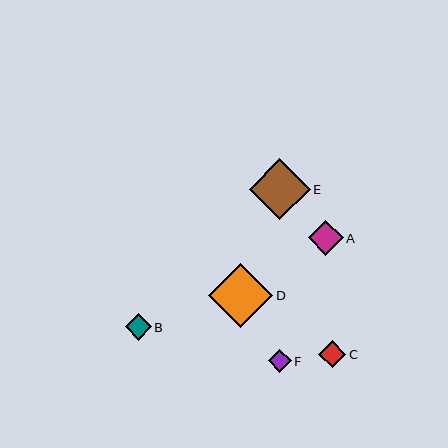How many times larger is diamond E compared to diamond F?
Diamond E is approximately 2.7 times the size of diamond F.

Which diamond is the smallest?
Diamond F is the smallest with a size of approximately 23 pixels.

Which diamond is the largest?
Diamond D is the largest with a size of approximately 64 pixels.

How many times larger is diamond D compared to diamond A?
Diamond D is approximately 1.8 times the size of diamond A.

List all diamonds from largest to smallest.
From largest to smallest: D, E, A, C, B, F.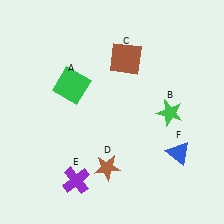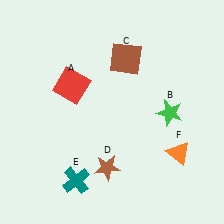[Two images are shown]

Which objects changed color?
A changed from green to red. E changed from purple to teal. F changed from blue to orange.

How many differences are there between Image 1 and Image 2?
There are 3 differences between the two images.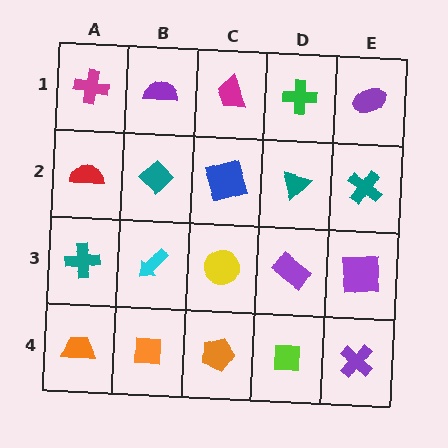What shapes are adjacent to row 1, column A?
A red semicircle (row 2, column A), a purple semicircle (row 1, column B).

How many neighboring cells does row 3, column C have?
4.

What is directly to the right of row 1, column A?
A purple semicircle.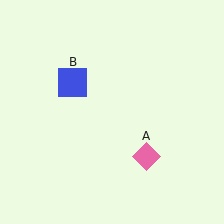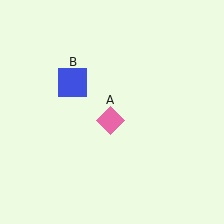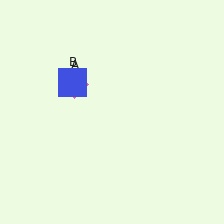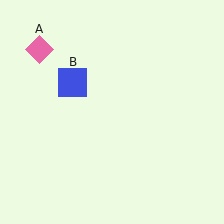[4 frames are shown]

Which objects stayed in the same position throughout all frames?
Blue square (object B) remained stationary.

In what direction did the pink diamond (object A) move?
The pink diamond (object A) moved up and to the left.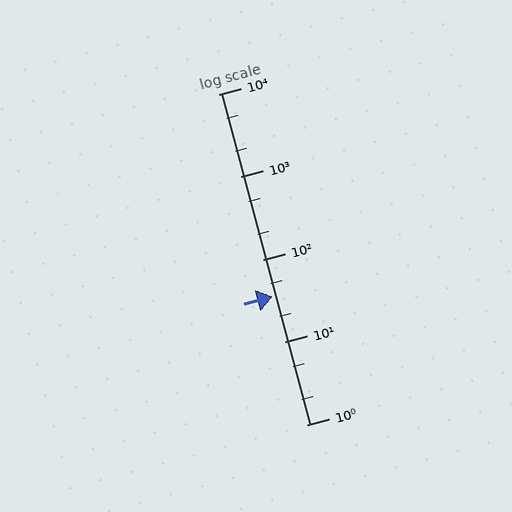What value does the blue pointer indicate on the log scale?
The pointer indicates approximately 35.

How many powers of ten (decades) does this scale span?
The scale spans 4 decades, from 1 to 10000.